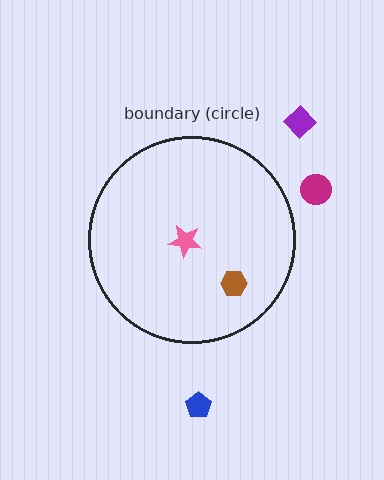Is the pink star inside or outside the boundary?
Inside.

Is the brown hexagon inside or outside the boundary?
Inside.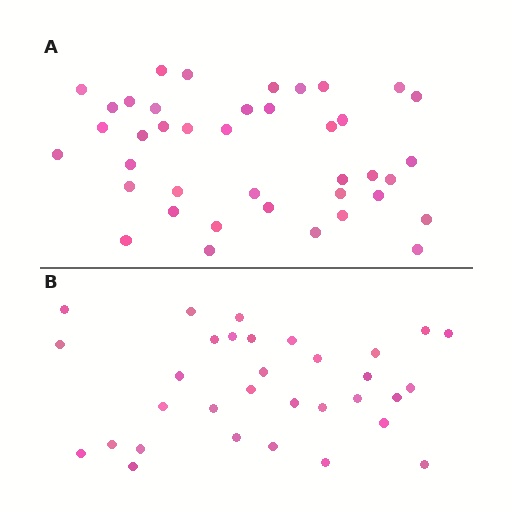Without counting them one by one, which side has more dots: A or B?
Region A (the top region) has more dots.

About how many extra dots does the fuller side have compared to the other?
Region A has roughly 8 or so more dots than region B.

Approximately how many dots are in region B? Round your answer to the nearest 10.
About 30 dots. (The exact count is 32, which rounds to 30.)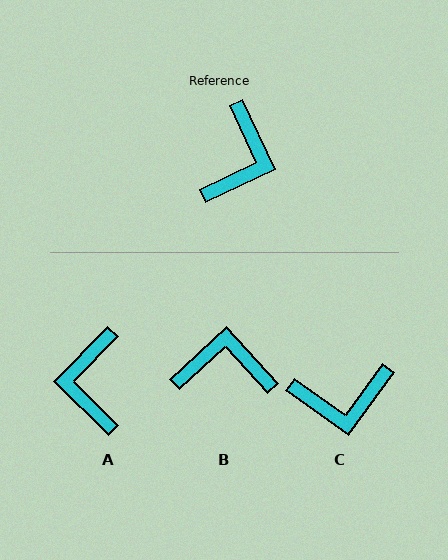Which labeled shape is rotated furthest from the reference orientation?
A, about 160 degrees away.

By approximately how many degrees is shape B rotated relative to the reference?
Approximately 107 degrees counter-clockwise.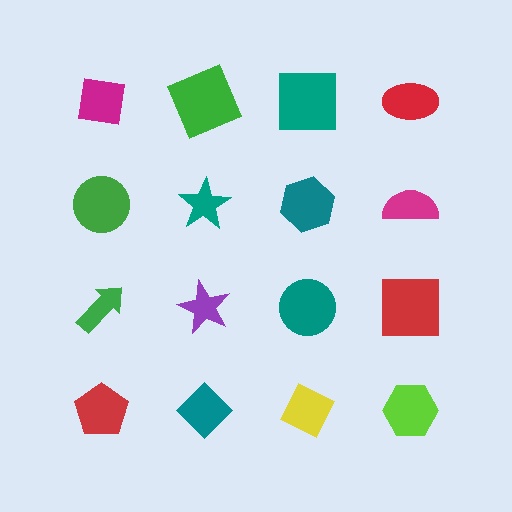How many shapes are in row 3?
4 shapes.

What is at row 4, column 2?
A teal diamond.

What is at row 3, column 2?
A purple star.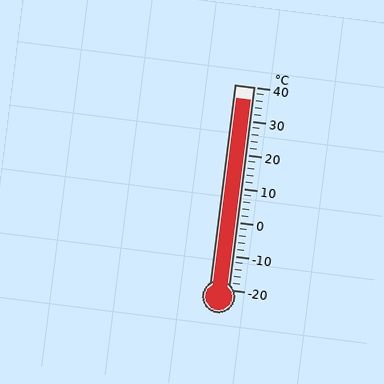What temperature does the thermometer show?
The thermometer shows approximately 36°C.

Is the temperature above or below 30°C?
The temperature is above 30°C.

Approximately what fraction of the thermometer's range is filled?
The thermometer is filled to approximately 95% of its range.